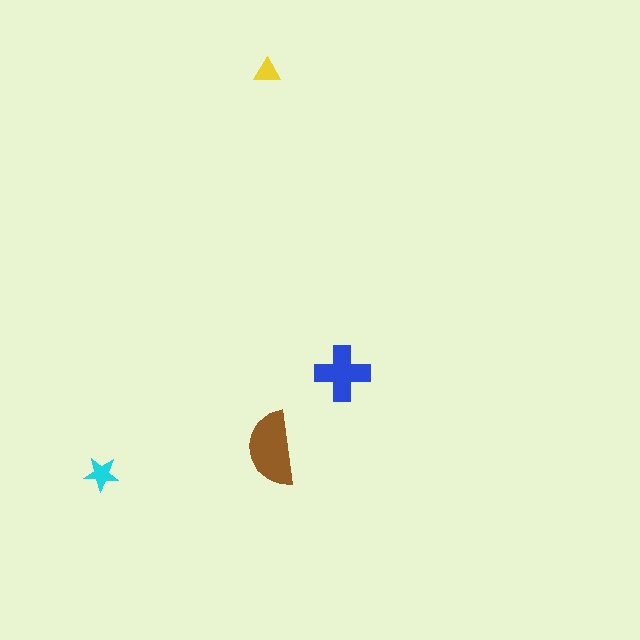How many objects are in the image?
There are 4 objects in the image.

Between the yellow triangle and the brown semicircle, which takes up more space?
The brown semicircle.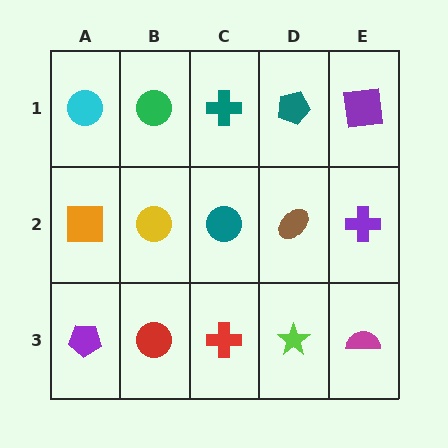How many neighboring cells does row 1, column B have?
3.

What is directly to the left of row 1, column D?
A teal cross.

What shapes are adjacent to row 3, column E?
A purple cross (row 2, column E), a lime star (row 3, column D).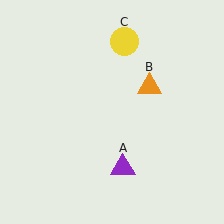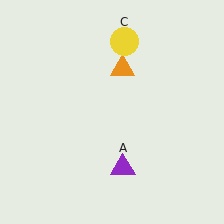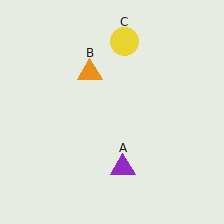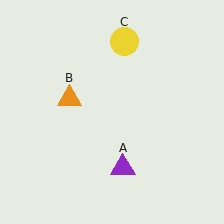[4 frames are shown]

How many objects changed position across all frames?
1 object changed position: orange triangle (object B).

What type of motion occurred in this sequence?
The orange triangle (object B) rotated counterclockwise around the center of the scene.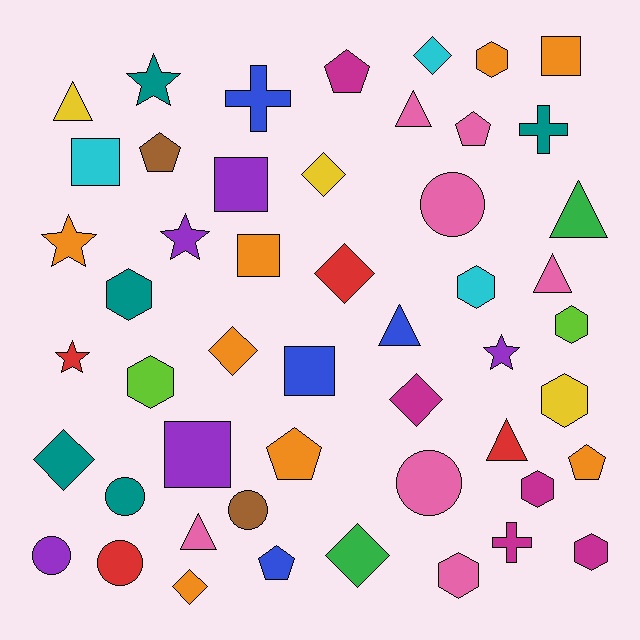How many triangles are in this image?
There are 7 triangles.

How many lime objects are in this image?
There are 2 lime objects.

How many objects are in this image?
There are 50 objects.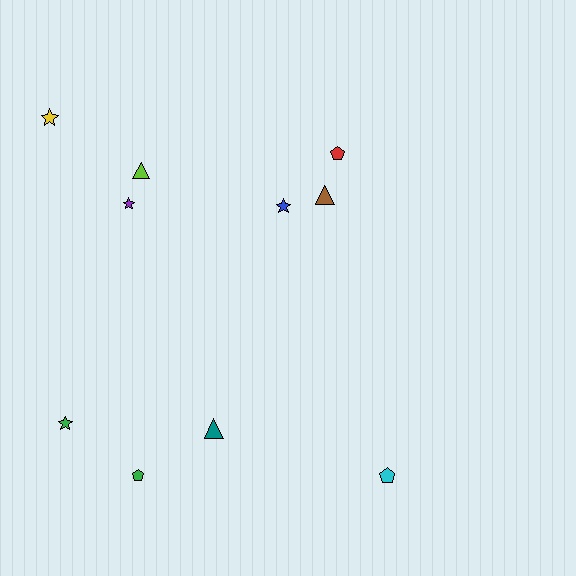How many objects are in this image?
There are 10 objects.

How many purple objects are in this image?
There is 1 purple object.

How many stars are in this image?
There are 4 stars.